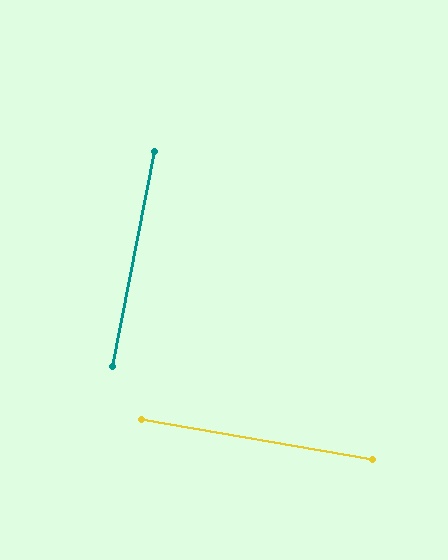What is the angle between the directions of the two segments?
Approximately 89 degrees.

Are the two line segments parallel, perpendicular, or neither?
Perpendicular — they meet at approximately 89°.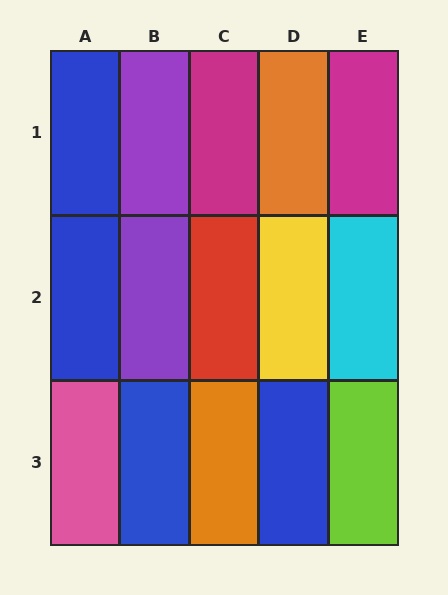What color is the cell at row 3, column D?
Blue.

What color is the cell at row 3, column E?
Lime.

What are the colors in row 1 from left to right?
Blue, purple, magenta, orange, magenta.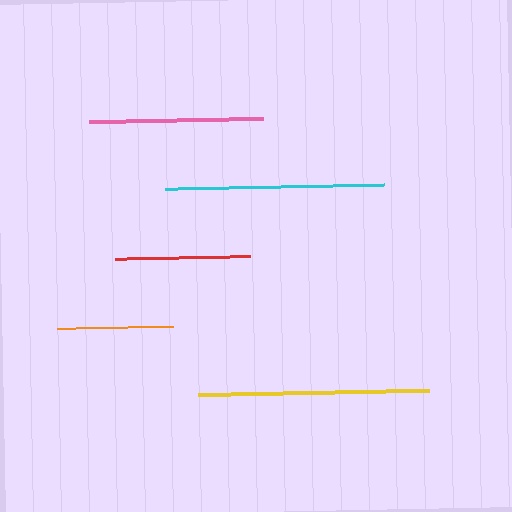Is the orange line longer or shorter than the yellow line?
The yellow line is longer than the orange line.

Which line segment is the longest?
The yellow line is the longest at approximately 231 pixels.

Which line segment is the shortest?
The orange line is the shortest at approximately 117 pixels.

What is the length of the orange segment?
The orange segment is approximately 117 pixels long.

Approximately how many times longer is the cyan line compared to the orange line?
The cyan line is approximately 1.9 times the length of the orange line.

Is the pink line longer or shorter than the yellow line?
The yellow line is longer than the pink line.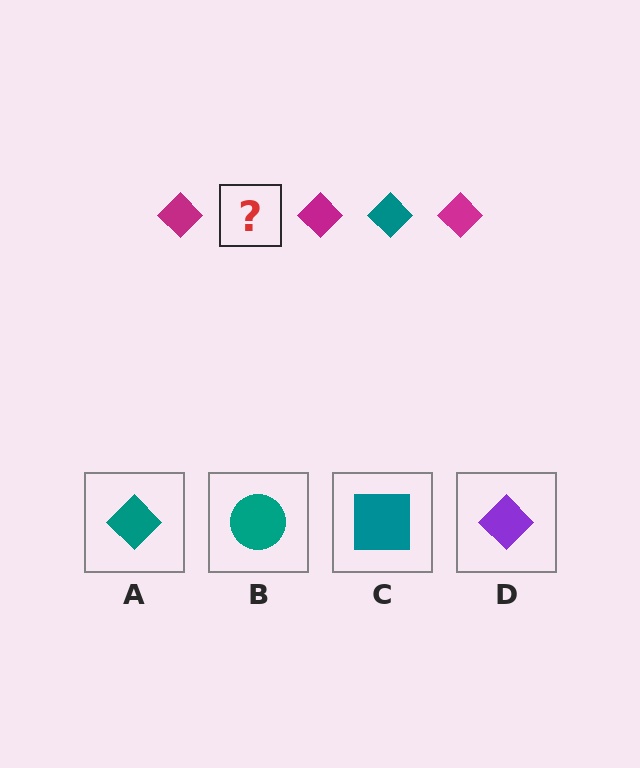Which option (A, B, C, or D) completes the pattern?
A.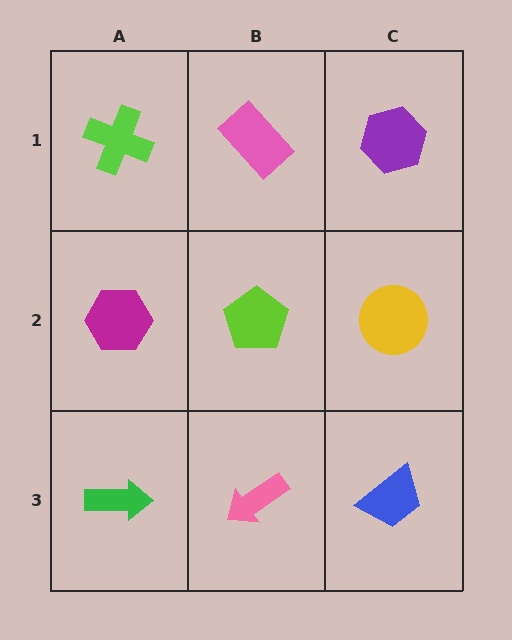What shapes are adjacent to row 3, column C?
A yellow circle (row 2, column C), a pink arrow (row 3, column B).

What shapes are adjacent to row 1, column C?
A yellow circle (row 2, column C), a pink rectangle (row 1, column B).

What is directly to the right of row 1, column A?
A pink rectangle.